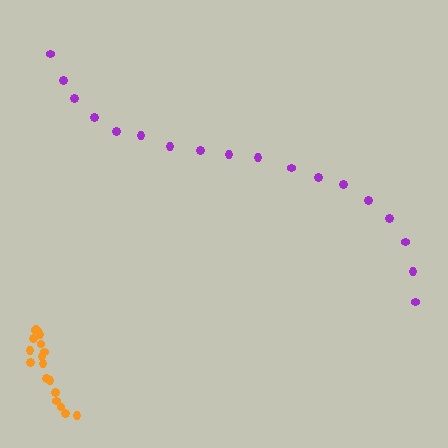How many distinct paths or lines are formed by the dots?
There are 2 distinct paths.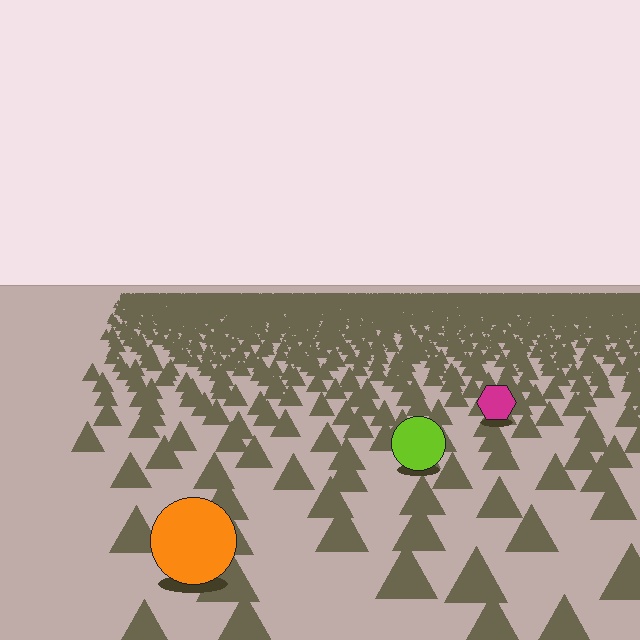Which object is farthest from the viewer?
The magenta hexagon is farthest from the viewer. It appears smaller and the ground texture around it is denser.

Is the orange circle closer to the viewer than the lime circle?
Yes. The orange circle is closer — you can tell from the texture gradient: the ground texture is coarser near it.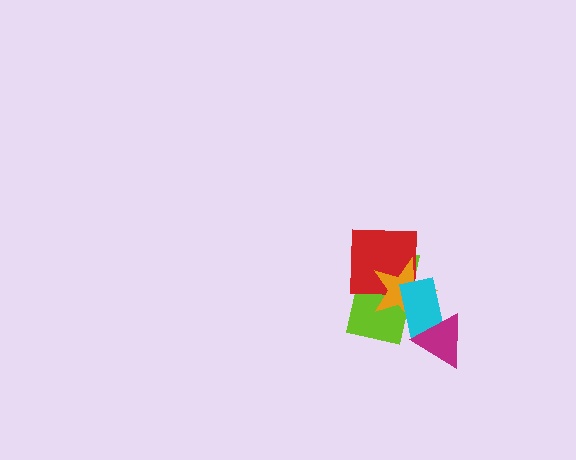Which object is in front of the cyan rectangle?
The magenta triangle is in front of the cyan rectangle.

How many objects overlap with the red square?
2 objects overlap with the red square.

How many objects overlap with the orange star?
3 objects overlap with the orange star.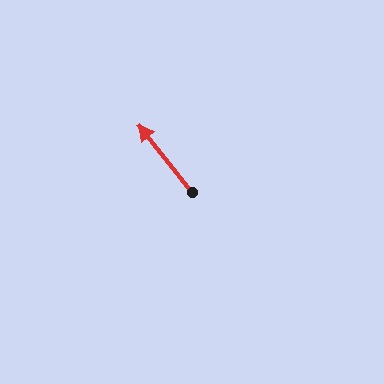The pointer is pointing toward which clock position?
Roughly 11 o'clock.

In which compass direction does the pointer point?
Northwest.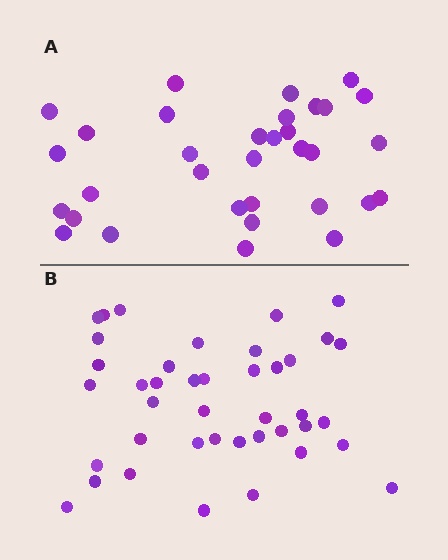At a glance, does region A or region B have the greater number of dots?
Region B (the bottom region) has more dots.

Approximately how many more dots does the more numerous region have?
Region B has roughly 8 or so more dots than region A.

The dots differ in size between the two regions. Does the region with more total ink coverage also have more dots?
No. Region A has more total ink coverage because its dots are larger, but region B actually contains more individual dots. Total area can be misleading — the number of items is what matters here.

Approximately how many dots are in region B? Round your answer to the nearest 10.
About 40 dots. (The exact count is 41, which rounds to 40.)